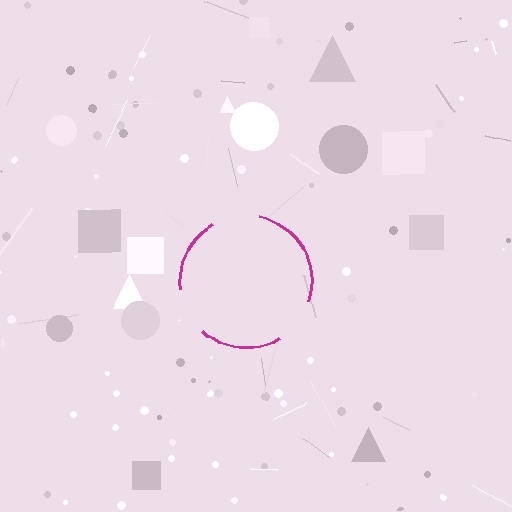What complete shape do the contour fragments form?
The contour fragments form a circle.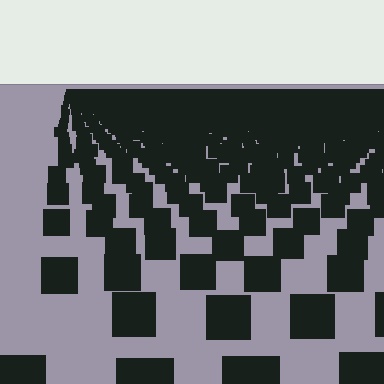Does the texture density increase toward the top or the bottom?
Density increases toward the top.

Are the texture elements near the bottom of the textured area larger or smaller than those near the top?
Larger. Near the bottom, elements are closer to the viewer and appear at a bigger on-screen size.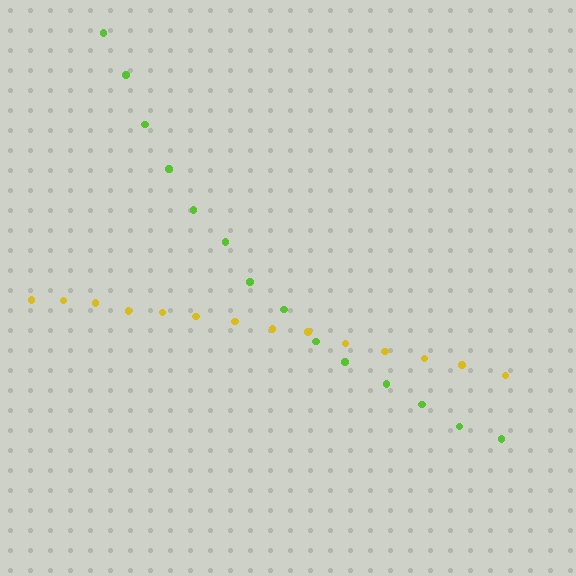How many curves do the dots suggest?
There are 2 distinct paths.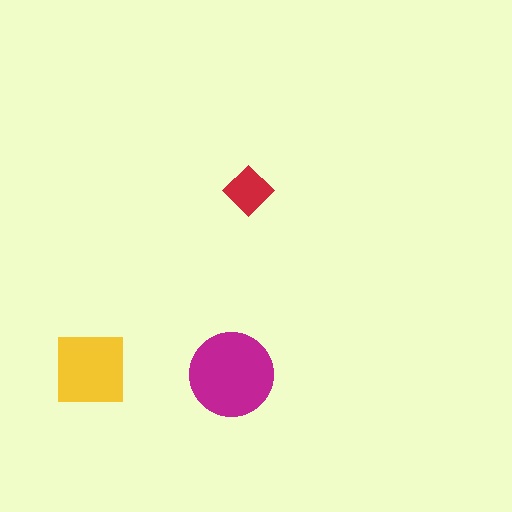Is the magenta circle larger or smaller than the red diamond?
Larger.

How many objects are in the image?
There are 3 objects in the image.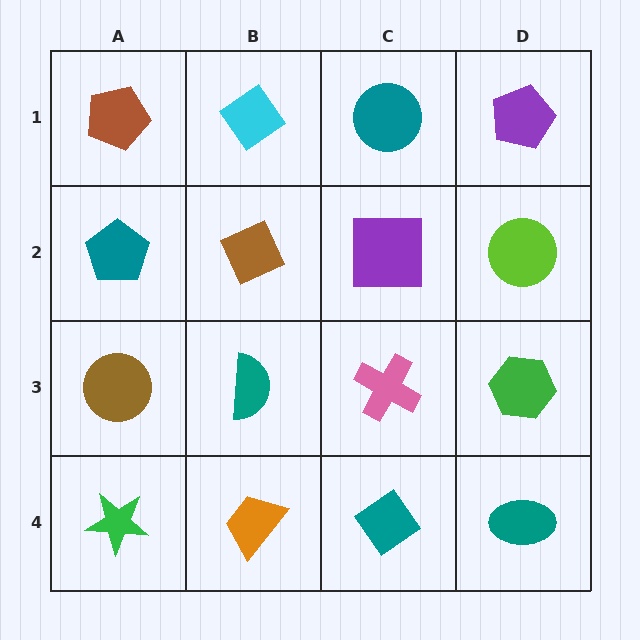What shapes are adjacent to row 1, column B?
A brown diamond (row 2, column B), a brown pentagon (row 1, column A), a teal circle (row 1, column C).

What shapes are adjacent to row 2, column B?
A cyan diamond (row 1, column B), a teal semicircle (row 3, column B), a teal pentagon (row 2, column A), a purple square (row 2, column C).